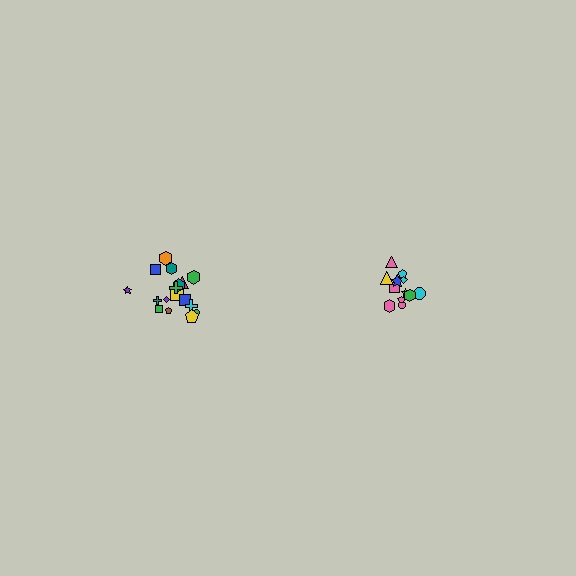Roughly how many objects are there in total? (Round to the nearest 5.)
Roughly 30 objects in total.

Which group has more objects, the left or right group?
The left group.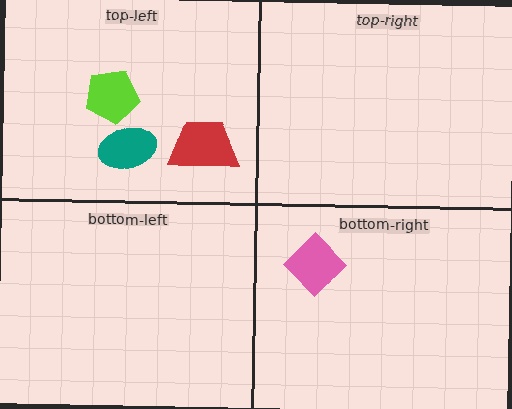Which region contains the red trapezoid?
The top-left region.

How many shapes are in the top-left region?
3.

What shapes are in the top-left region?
The teal ellipse, the lime pentagon, the red trapezoid.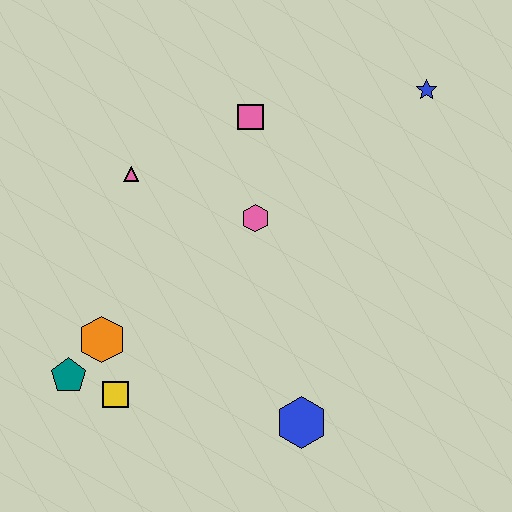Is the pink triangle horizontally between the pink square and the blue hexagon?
No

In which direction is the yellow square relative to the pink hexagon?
The yellow square is below the pink hexagon.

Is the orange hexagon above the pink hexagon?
No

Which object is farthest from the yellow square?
The blue star is farthest from the yellow square.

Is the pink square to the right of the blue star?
No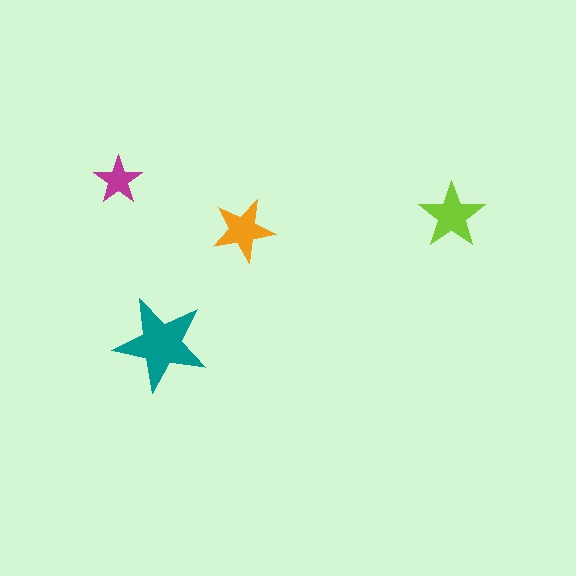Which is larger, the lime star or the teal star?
The teal one.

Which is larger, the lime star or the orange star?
The lime one.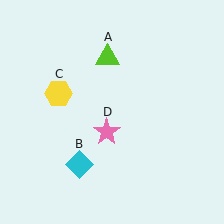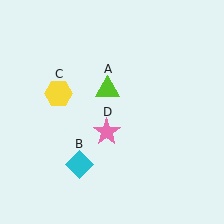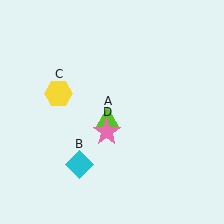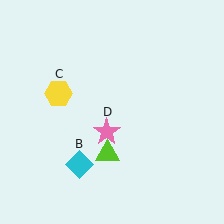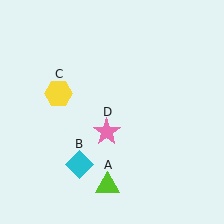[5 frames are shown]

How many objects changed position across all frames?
1 object changed position: lime triangle (object A).